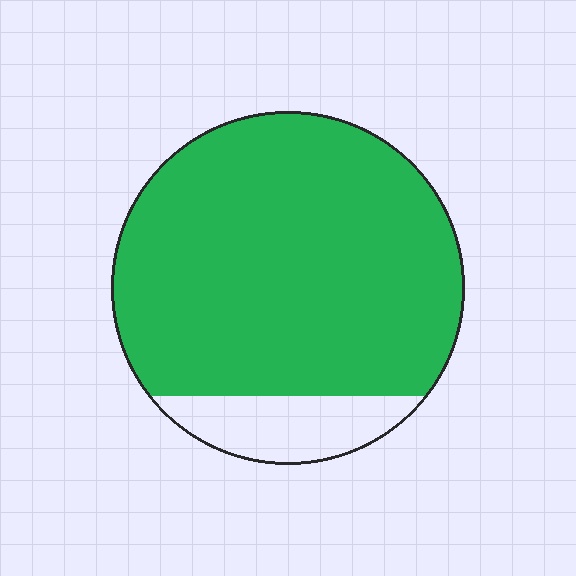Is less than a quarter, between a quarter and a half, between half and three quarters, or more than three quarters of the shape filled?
More than three quarters.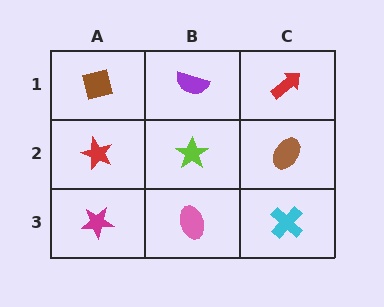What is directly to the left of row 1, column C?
A purple semicircle.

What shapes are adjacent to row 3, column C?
A brown ellipse (row 2, column C), a pink ellipse (row 3, column B).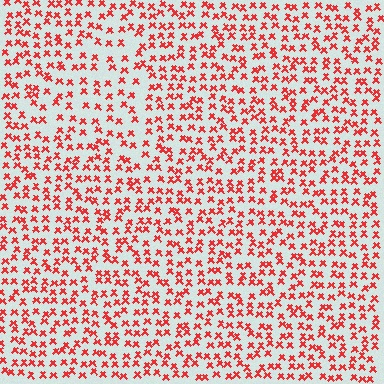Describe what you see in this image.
The image contains small red elements arranged at two different densities. A triangle-shaped region is visible where the elements are less densely packed than the surrounding area.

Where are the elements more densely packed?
The elements are more densely packed outside the triangle boundary.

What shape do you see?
I see a triangle.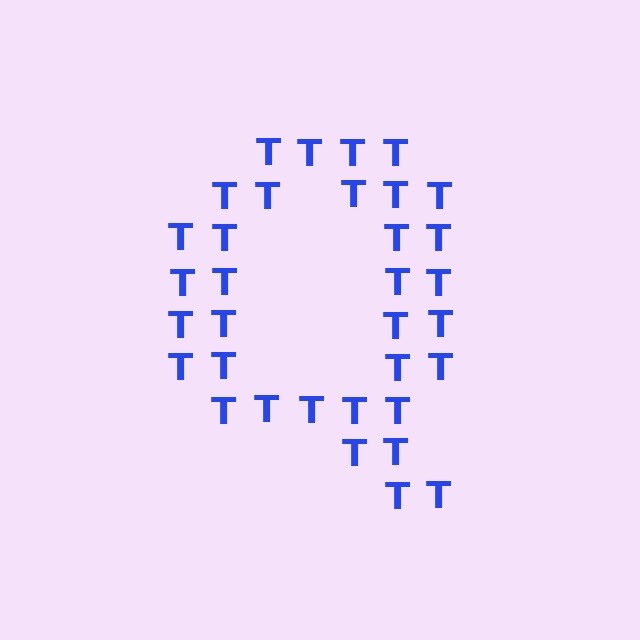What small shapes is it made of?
It is made of small letter T's.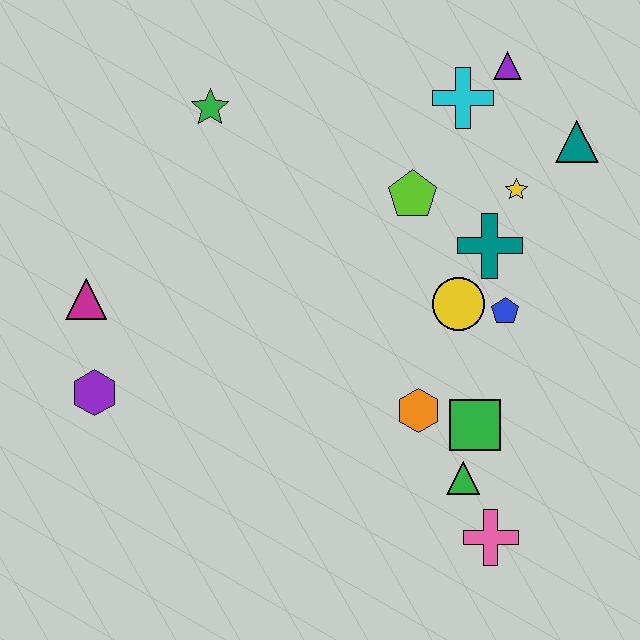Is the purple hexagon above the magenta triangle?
No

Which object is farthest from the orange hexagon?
The green star is farthest from the orange hexagon.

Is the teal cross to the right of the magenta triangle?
Yes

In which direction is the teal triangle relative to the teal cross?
The teal triangle is above the teal cross.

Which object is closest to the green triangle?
The green square is closest to the green triangle.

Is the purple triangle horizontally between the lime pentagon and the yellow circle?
No